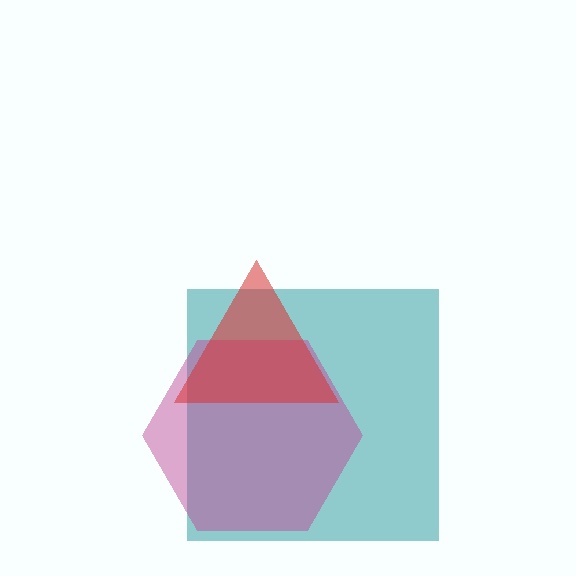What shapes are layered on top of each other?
The layered shapes are: a teal square, a magenta hexagon, a red triangle.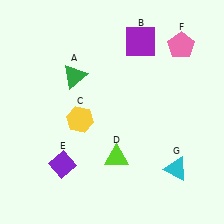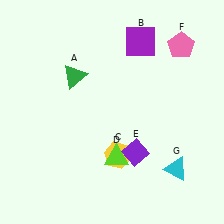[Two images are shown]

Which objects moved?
The objects that moved are: the yellow hexagon (C), the purple diamond (E).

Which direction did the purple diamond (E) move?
The purple diamond (E) moved right.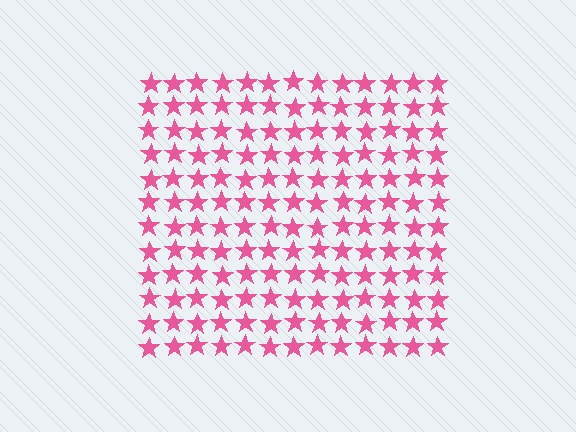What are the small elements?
The small elements are stars.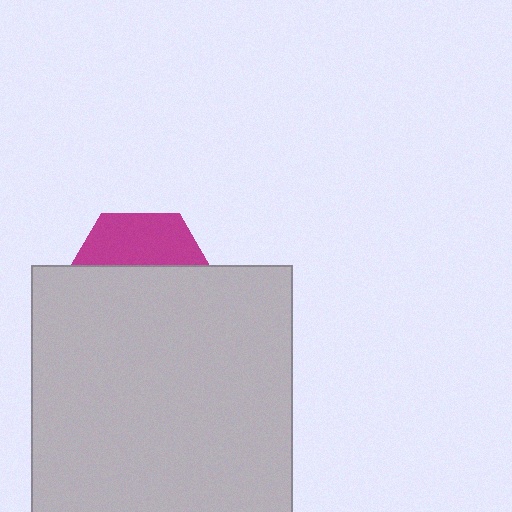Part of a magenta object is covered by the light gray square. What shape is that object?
It is a hexagon.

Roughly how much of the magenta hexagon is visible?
A small part of it is visible (roughly 35%).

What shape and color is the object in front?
The object in front is a light gray square.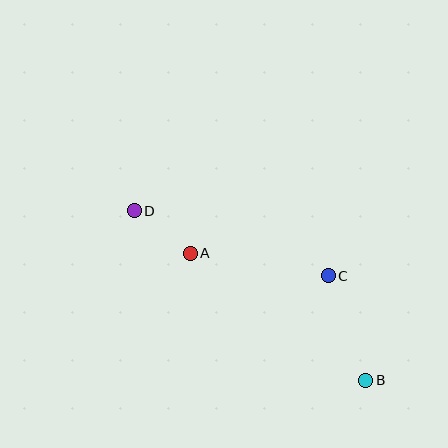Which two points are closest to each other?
Points A and D are closest to each other.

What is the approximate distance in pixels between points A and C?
The distance between A and C is approximately 140 pixels.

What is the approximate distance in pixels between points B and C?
The distance between B and C is approximately 111 pixels.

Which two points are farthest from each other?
Points B and D are farthest from each other.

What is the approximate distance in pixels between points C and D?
The distance between C and D is approximately 205 pixels.